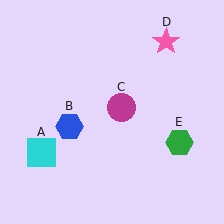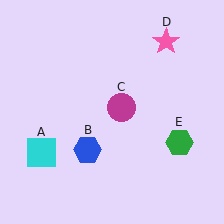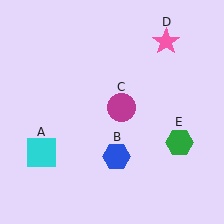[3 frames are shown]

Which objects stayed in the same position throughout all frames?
Cyan square (object A) and magenta circle (object C) and pink star (object D) and green hexagon (object E) remained stationary.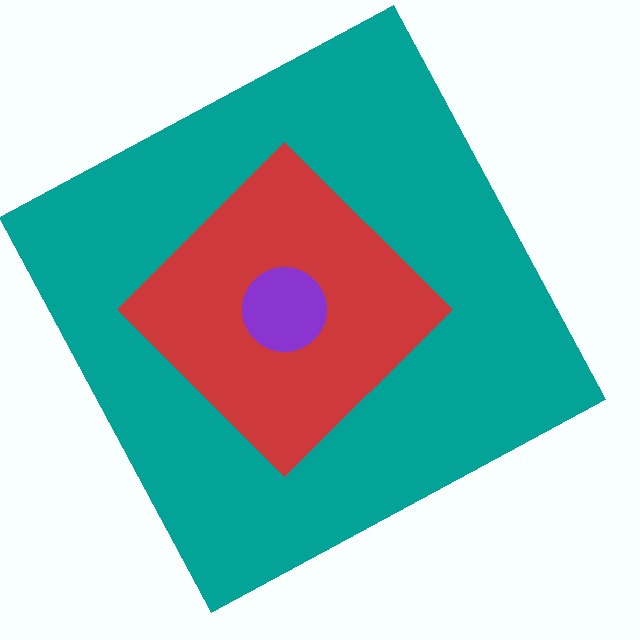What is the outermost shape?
The teal square.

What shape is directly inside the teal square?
The red diamond.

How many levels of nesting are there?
3.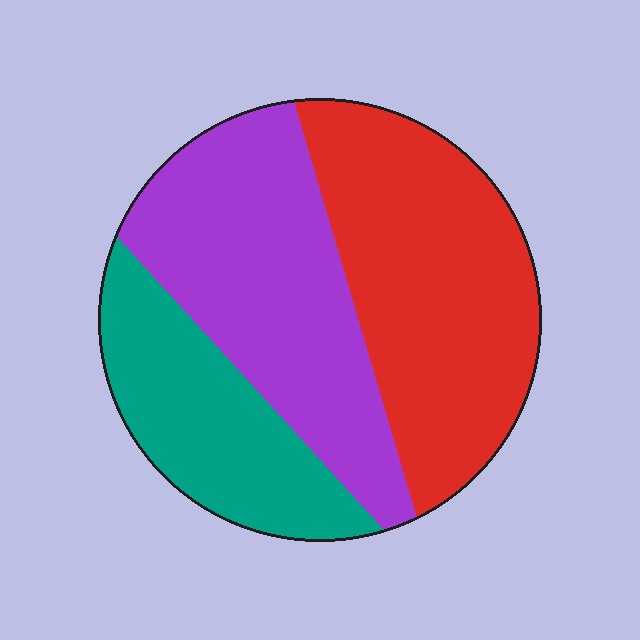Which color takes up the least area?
Teal, at roughly 25%.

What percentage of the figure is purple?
Purple takes up about three eighths (3/8) of the figure.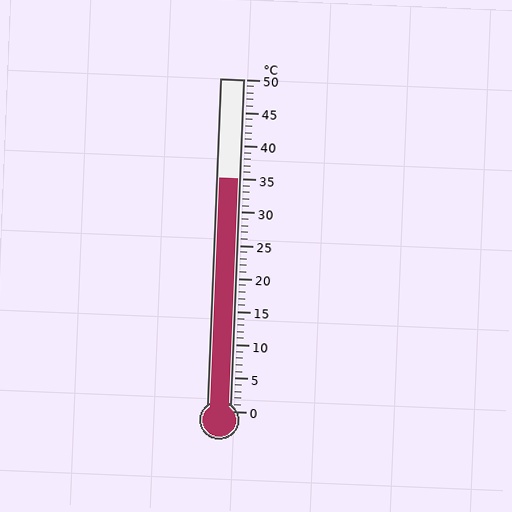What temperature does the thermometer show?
The thermometer shows approximately 35°C.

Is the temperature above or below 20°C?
The temperature is above 20°C.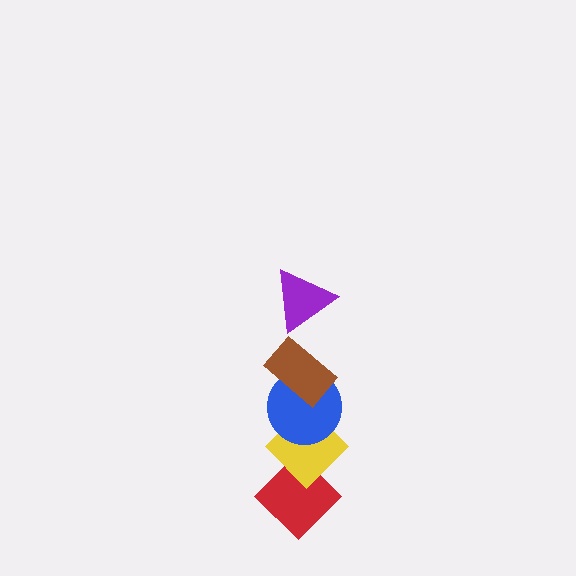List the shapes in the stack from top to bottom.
From top to bottom: the purple triangle, the brown rectangle, the blue circle, the yellow diamond, the red diamond.